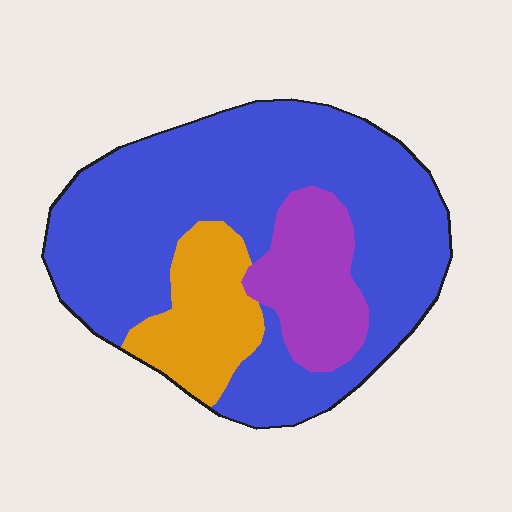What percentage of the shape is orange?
Orange covers roughly 15% of the shape.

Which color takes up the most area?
Blue, at roughly 70%.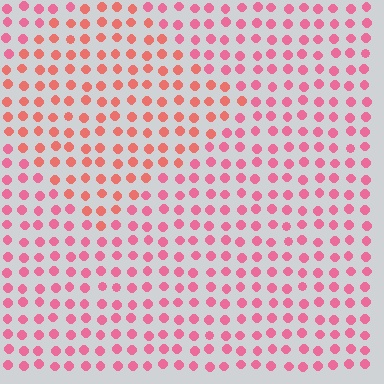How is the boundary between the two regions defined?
The boundary is defined purely by a slight shift in hue (about 25 degrees). Spacing, size, and orientation are identical on both sides.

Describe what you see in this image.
The image is filled with small pink elements in a uniform arrangement. A diamond-shaped region is visible where the elements are tinted to a slightly different hue, forming a subtle color boundary.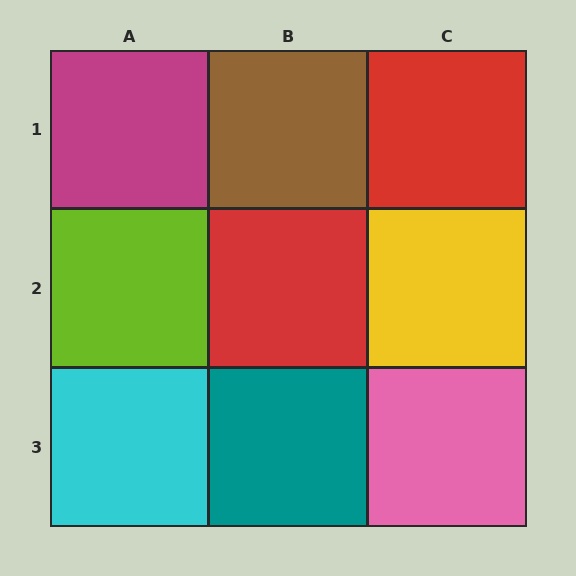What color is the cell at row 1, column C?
Red.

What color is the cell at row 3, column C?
Pink.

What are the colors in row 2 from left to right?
Lime, red, yellow.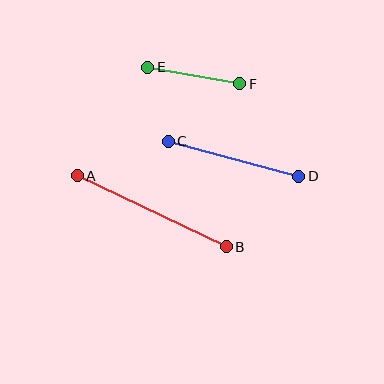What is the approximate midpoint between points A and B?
The midpoint is at approximately (152, 211) pixels.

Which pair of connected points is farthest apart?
Points A and B are farthest apart.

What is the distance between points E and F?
The distance is approximately 93 pixels.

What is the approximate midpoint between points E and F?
The midpoint is at approximately (194, 75) pixels.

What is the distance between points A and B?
The distance is approximately 165 pixels.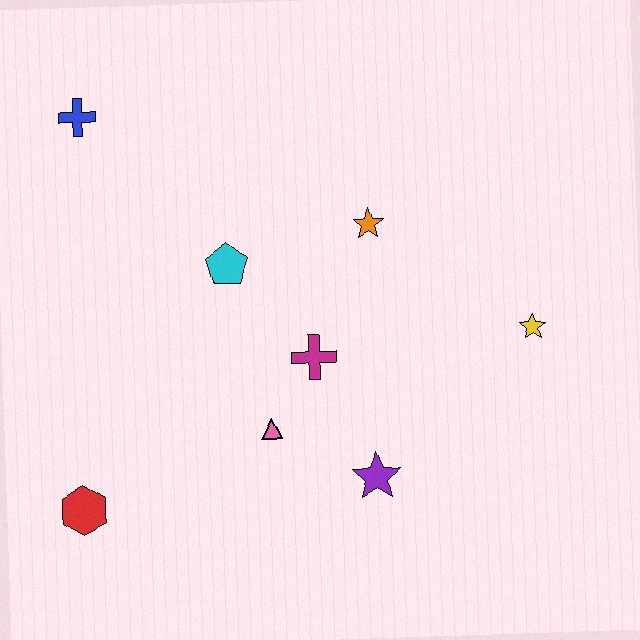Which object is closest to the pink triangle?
The magenta cross is closest to the pink triangle.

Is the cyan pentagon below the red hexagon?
No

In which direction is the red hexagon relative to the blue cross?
The red hexagon is below the blue cross.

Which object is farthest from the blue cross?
The yellow star is farthest from the blue cross.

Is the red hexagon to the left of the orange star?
Yes